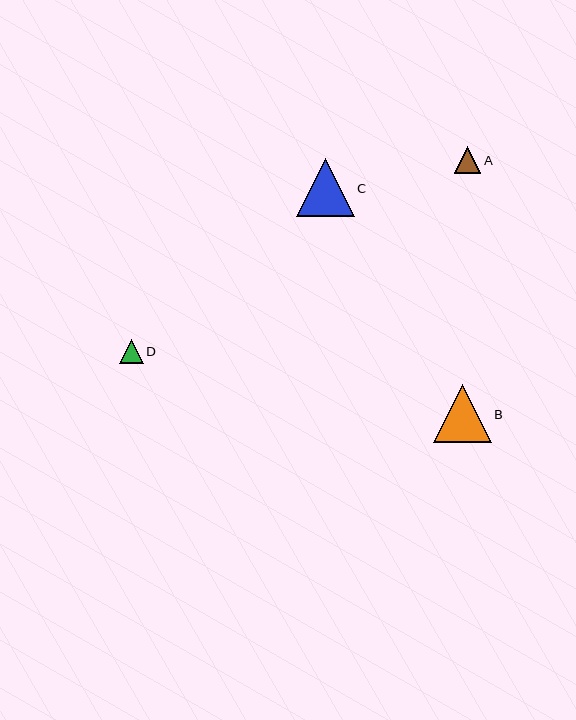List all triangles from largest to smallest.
From largest to smallest: C, B, A, D.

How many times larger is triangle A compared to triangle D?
Triangle A is approximately 1.1 times the size of triangle D.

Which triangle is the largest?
Triangle C is the largest with a size of approximately 58 pixels.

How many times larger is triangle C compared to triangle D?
Triangle C is approximately 2.5 times the size of triangle D.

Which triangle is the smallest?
Triangle D is the smallest with a size of approximately 24 pixels.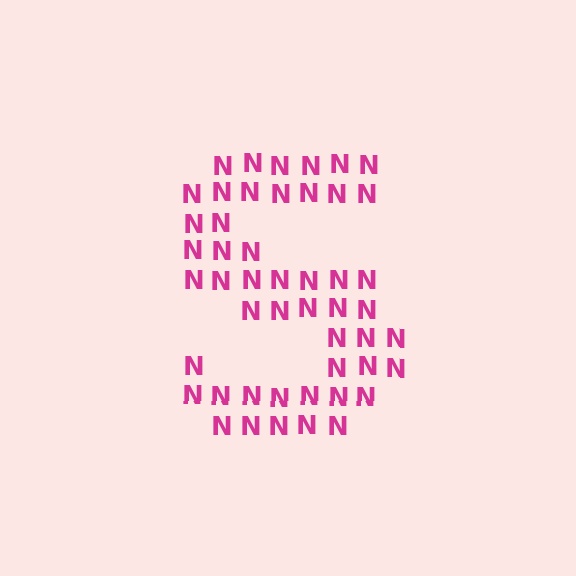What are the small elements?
The small elements are letter N's.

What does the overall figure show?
The overall figure shows the letter S.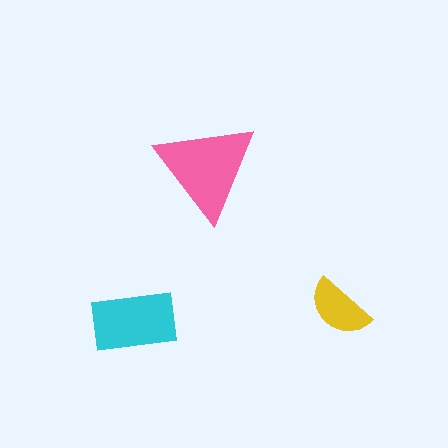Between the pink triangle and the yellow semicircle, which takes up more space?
The pink triangle.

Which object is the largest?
The pink triangle.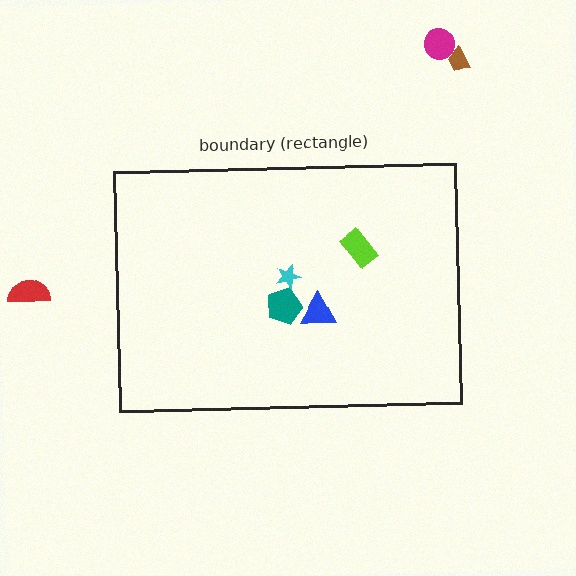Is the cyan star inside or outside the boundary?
Inside.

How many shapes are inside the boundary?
4 inside, 3 outside.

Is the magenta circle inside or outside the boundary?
Outside.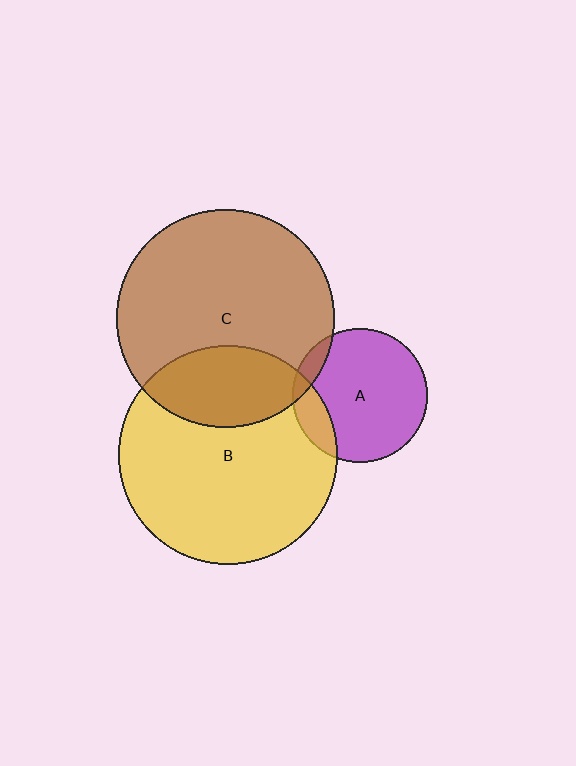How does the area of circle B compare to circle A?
Approximately 2.7 times.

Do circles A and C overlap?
Yes.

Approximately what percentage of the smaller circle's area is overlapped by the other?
Approximately 10%.